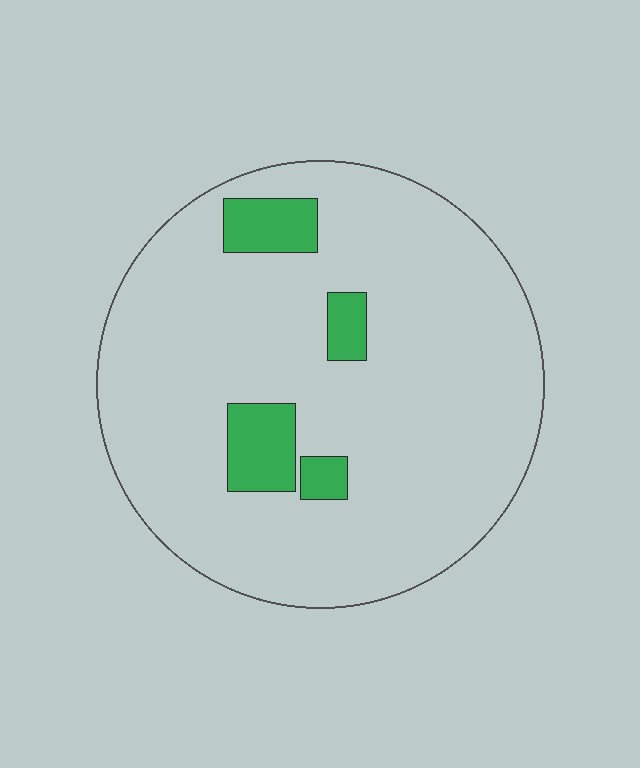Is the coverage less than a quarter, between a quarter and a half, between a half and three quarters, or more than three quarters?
Less than a quarter.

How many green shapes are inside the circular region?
4.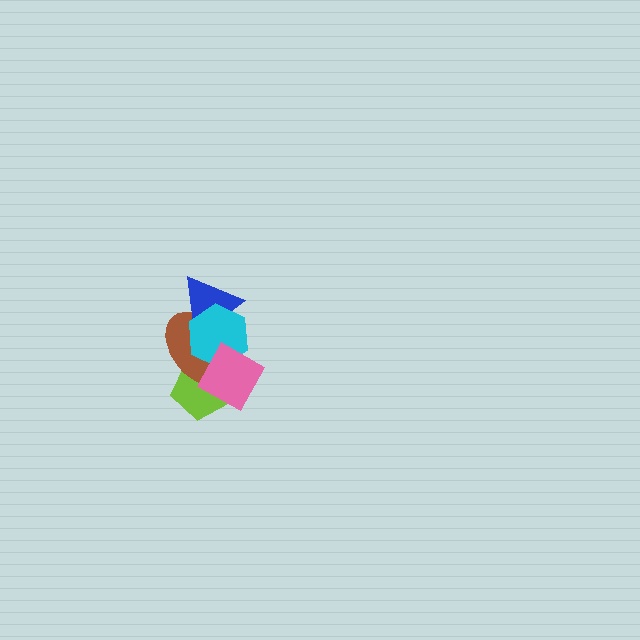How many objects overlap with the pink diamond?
3 objects overlap with the pink diamond.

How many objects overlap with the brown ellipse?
4 objects overlap with the brown ellipse.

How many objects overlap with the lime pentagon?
3 objects overlap with the lime pentagon.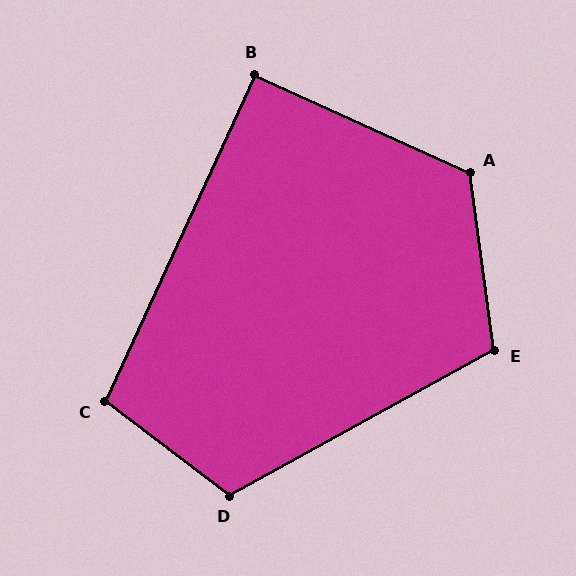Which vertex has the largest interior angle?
A, at approximately 122 degrees.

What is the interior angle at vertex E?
Approximately 111 degrees (obtuse).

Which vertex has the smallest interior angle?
B, at approximately 90 degrees.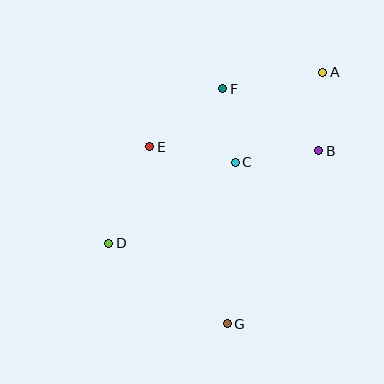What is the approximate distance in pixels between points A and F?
The distance between A and F is approximately 101 pixels.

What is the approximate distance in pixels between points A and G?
The distance between A and G is approximately 269 pixels.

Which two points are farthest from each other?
Points A and D are farthest from each other.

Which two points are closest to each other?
Points C and F are closest to each other.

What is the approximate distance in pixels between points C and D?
The distance between C and D is approximately 150 pixels.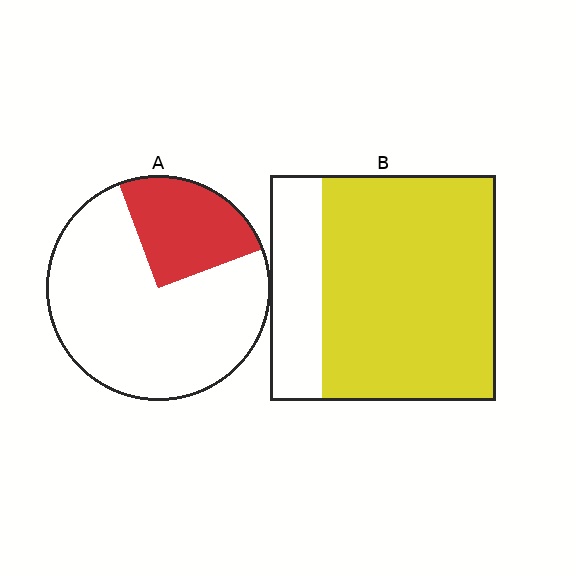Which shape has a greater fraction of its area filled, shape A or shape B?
Shape B.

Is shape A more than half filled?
No.